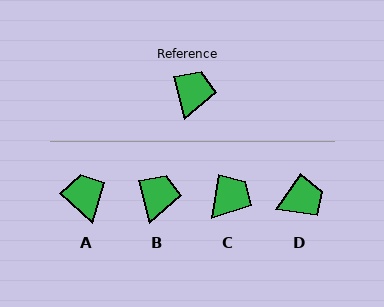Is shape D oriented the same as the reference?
No, it is off by about 50 degrees.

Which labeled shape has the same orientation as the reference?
B.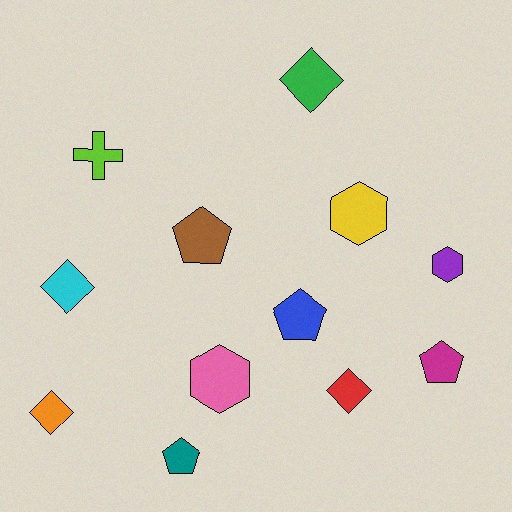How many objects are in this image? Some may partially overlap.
There are 12 objects.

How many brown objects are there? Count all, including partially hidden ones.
There is 1 brown object.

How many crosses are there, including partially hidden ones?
There is 1 cross.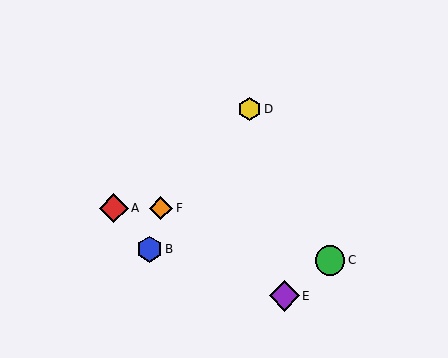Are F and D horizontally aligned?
No, F is at y≈208 and D is at y≈109.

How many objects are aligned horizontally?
2 objects (A, F) are aligned horizontally.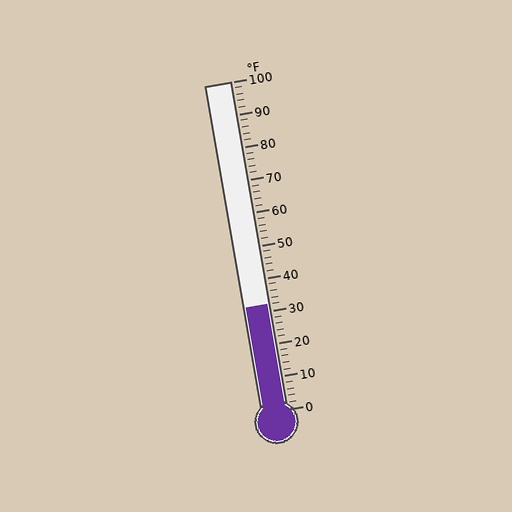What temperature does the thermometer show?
The thermometer shows approximately 32°F.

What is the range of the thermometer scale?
The thermometer scale ranges from 0°F to 100°F.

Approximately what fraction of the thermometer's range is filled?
The thermometer is filled to approximately 30% of its range.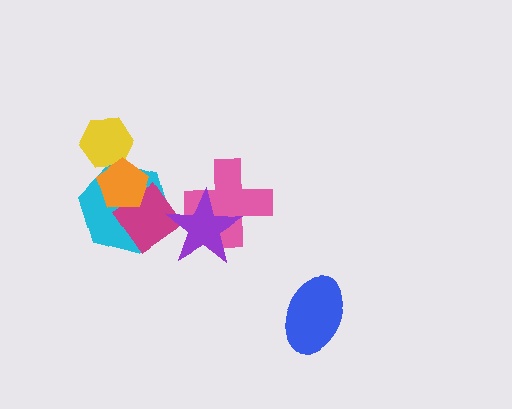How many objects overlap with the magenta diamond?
3 objects overlap with the magenta diamond.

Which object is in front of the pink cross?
The purple star is in front of the pink cross.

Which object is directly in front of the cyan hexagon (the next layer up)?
The magenta diamond is directly in front of the cyan hexagon.